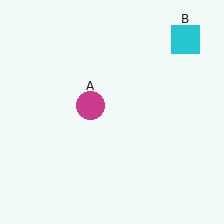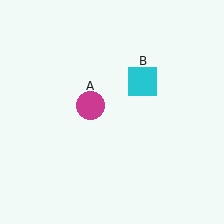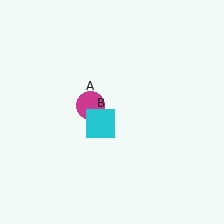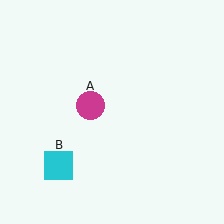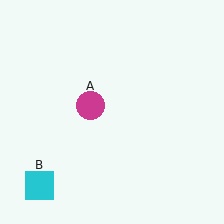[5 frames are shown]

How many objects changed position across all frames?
1 object changed position: cyan square (object B).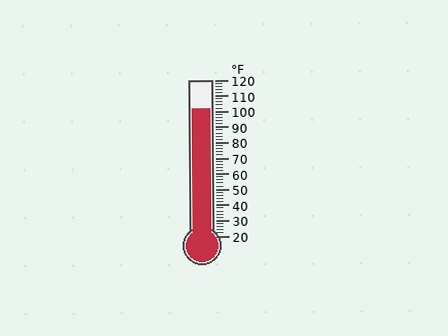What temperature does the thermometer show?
The thermometer shows approximately 102°F.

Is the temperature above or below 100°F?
The temperature is above 100°F.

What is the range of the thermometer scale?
The thermometer scale ranges from 20°F to 120°F.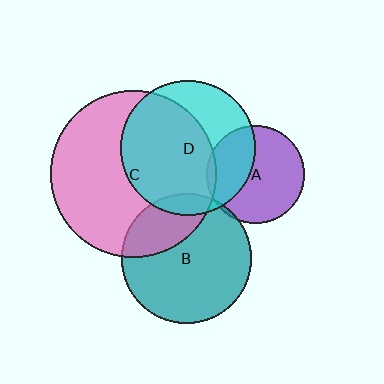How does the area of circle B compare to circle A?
Approximately 1.8 times.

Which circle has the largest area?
Circle C (pink).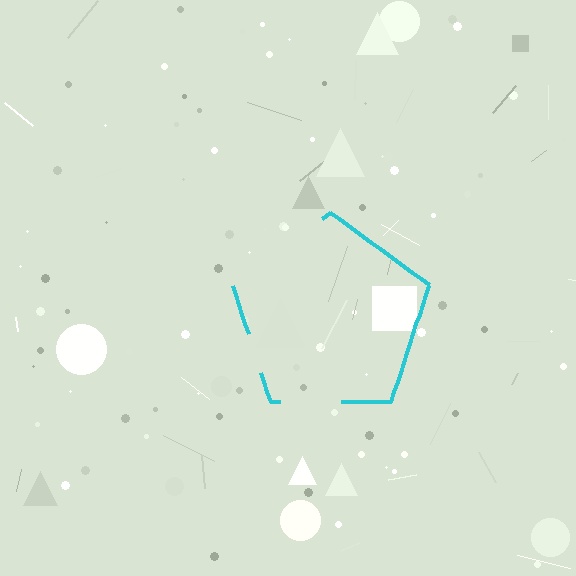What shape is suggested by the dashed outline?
The dashed outline suggests a pentagon.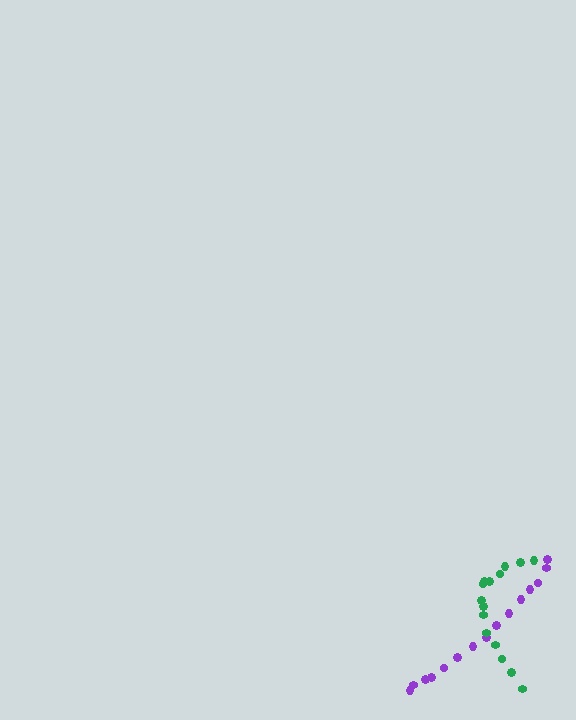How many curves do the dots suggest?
There are 2 distinct paths.